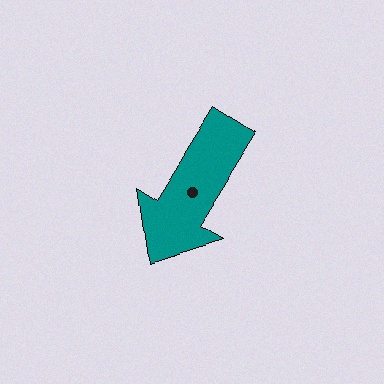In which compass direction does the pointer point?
Southwest.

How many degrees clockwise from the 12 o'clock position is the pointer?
Approximately 212 degrees.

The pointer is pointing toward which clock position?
Roughly 7 o'clock.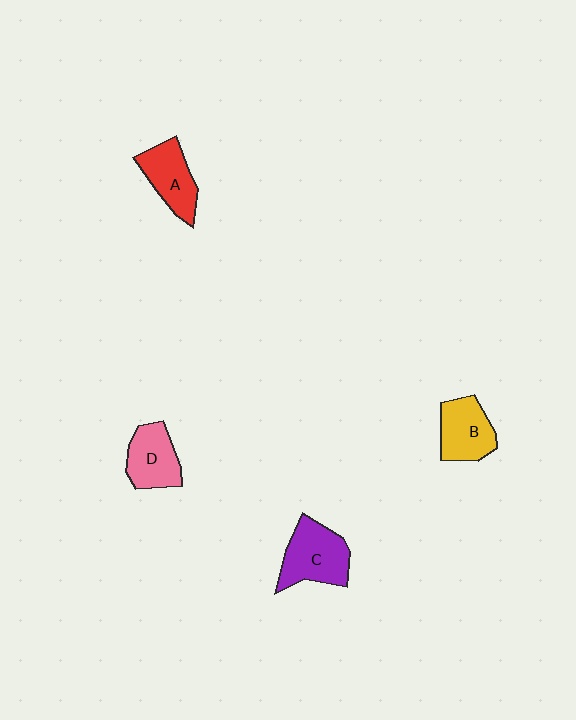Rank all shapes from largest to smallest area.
From largest to smallest: C (purple), A (red), B (yellow), D (pink).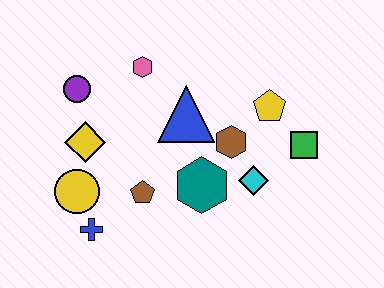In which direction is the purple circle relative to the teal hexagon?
The purple circle is to the left of the teal hexagon.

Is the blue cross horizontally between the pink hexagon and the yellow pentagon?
No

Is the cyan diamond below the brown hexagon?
Yes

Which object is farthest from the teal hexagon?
The purple circle is farthest from the teal hexagon.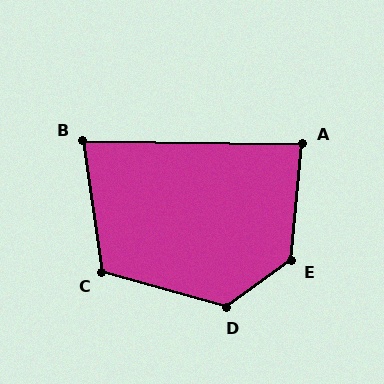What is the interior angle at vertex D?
Approximately 128 degrees (obtuse).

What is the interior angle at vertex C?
Approximately 114 degrees (obtuse).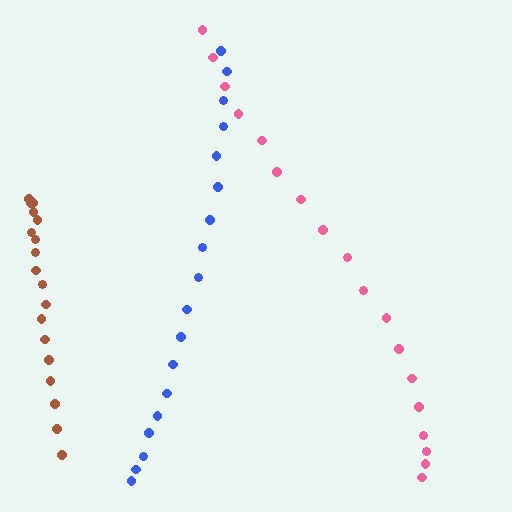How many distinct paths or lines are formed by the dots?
There are 3 distinct paths.